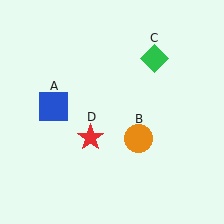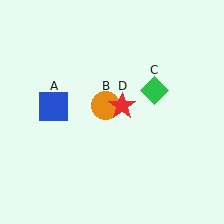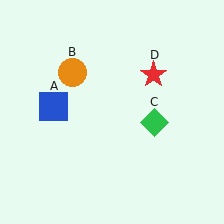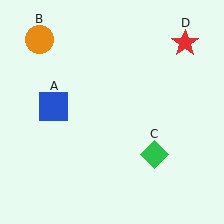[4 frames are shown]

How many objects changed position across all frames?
3 objects changed position: orange circle (object B), green diamond (object C), red star (object D).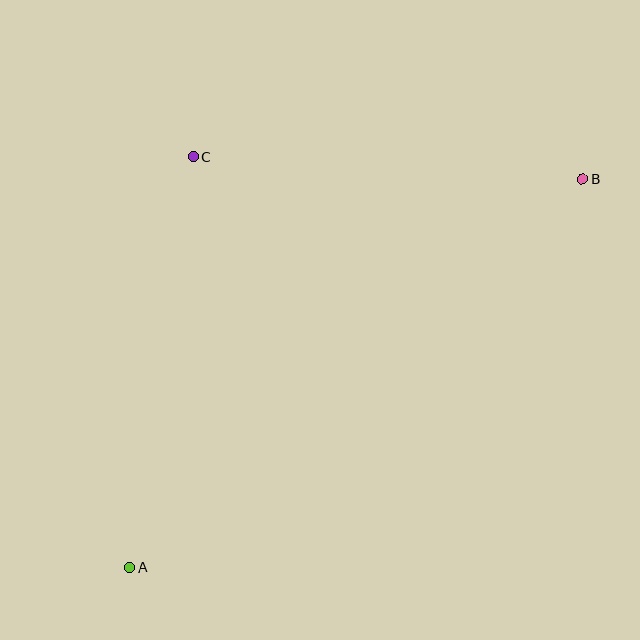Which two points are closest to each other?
Points B and C are closest to each other.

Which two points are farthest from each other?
Points A and B are farthest from each other.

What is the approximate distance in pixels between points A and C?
The distance between A and C is approximately 415 pixels.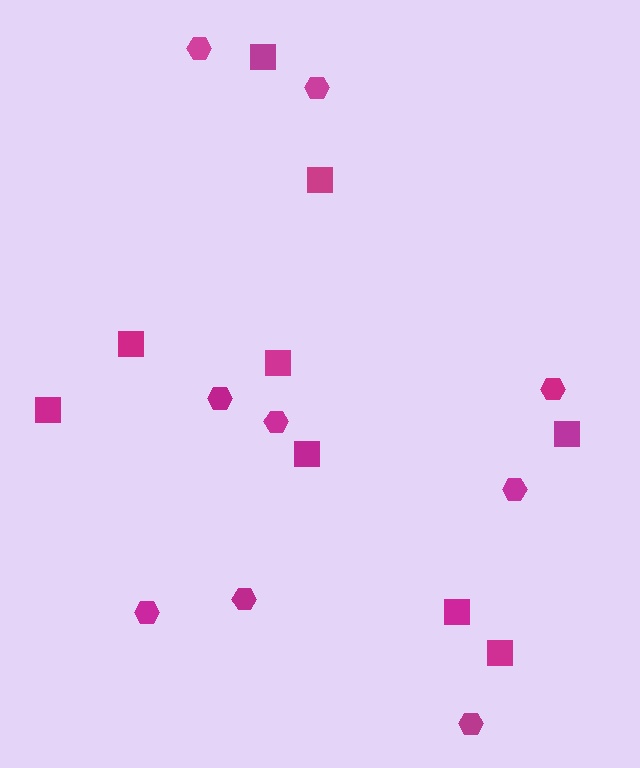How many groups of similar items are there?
There are 2 groups: one group of squares (9) and one group of hexagons (9).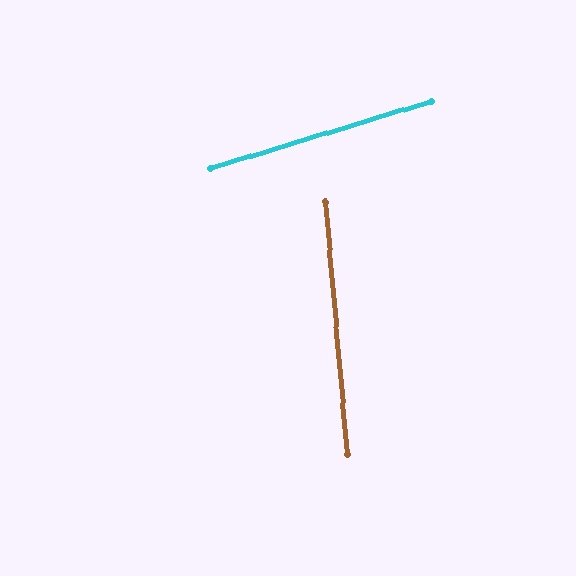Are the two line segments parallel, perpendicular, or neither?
Neither parallel nor perpendicular — they differ by about 78°.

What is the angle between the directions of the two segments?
Approximately 78 degrees.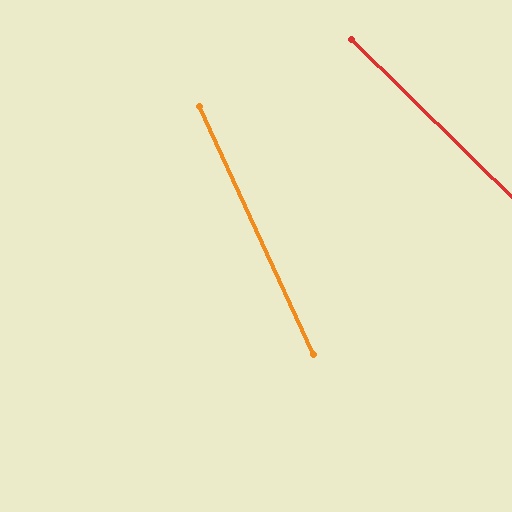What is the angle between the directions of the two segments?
Approximately 21 degrees.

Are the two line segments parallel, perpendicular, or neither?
Neither parallel nor perpendicular — they differ by about 21°.